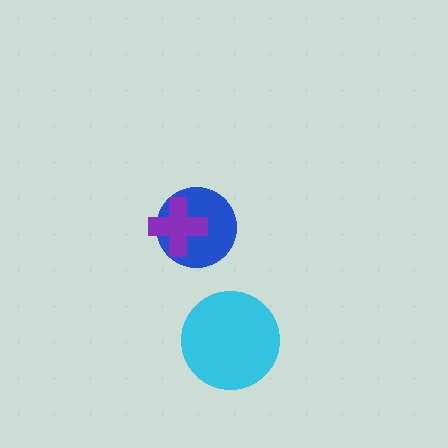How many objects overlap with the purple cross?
1 object overlaps with the purple cross.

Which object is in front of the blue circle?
The purple cross is in front of the blue circle.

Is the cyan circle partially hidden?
No, no other shape covers it.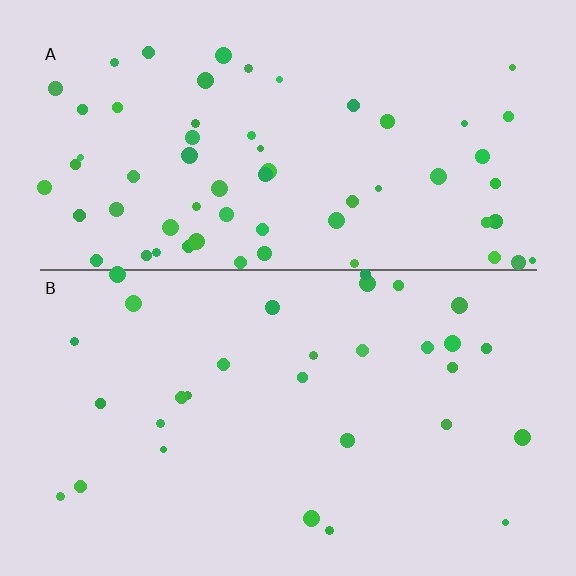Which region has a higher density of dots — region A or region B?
A (the top).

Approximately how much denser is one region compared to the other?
Approximately 2.1× — region A over region B.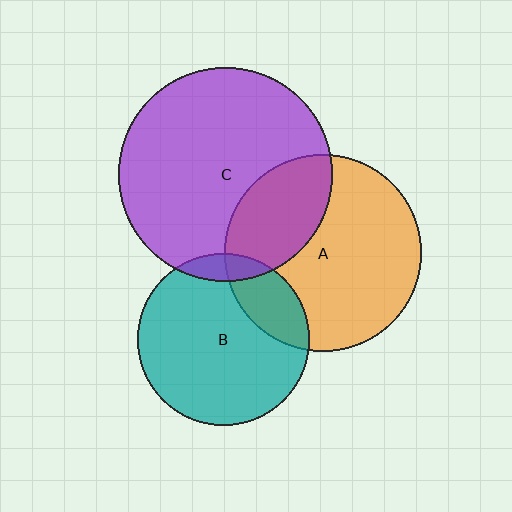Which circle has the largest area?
Circle C (purple).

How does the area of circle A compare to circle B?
Approximately 1.3 times.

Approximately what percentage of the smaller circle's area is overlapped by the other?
Approximately 30%.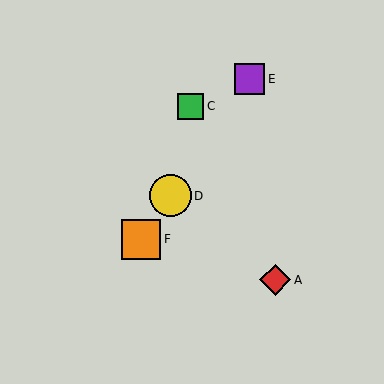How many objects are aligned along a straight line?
4 objects (B, D, E, F) are aligned along a straight line.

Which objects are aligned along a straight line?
Objects B, D, E, F are aligned along a straight line.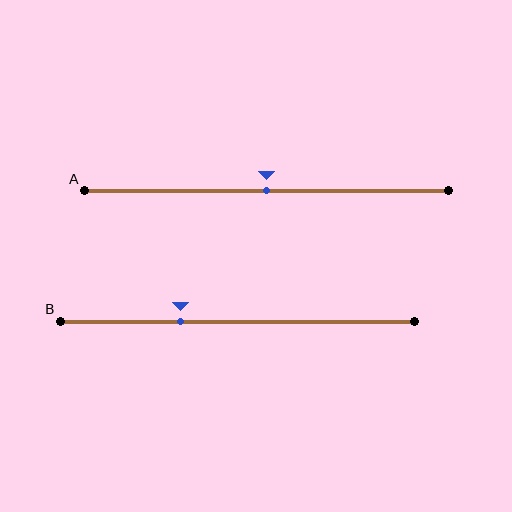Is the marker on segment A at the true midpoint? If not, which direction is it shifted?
Yes, the marker on segment A is at the true midpoint.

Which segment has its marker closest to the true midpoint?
Segment A has its marker closest to the true midpoint.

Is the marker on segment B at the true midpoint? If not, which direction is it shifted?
No, the marker on segment B is shifted to the left by about 16% of the segment length.